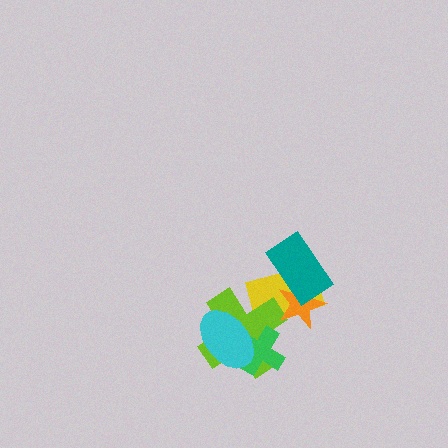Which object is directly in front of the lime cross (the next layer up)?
The green cross is directly in front of the lime cross.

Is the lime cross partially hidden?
Yes, it is partially covered by another shape.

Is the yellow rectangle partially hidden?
Yes, it is partially covered by another shape.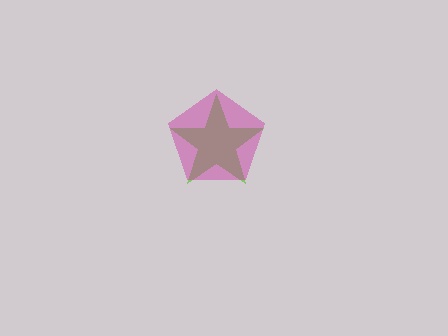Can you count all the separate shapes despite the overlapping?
Yes, there are 2 separate shapes.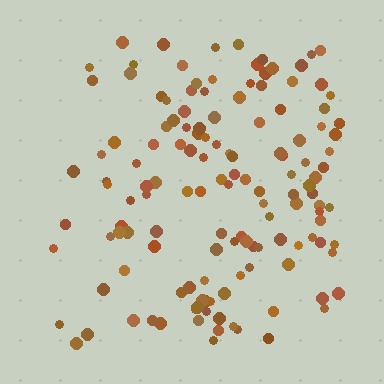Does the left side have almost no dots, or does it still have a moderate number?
Still a moderate number, just noticeably fewer than the right.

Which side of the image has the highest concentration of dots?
The right.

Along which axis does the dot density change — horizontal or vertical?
Horizontal.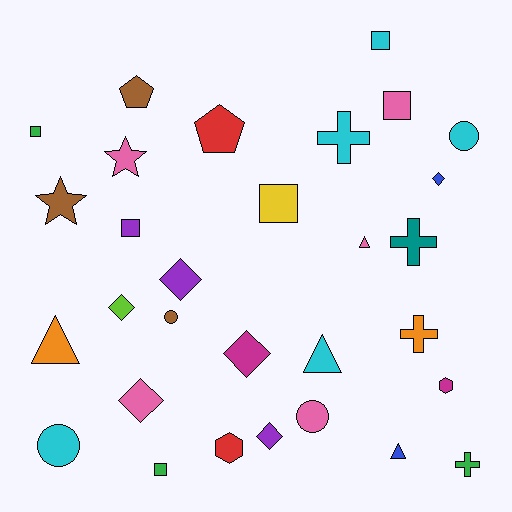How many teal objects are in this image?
There is 1 teal object.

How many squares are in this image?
There are 6 squares.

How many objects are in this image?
There are 30 objects.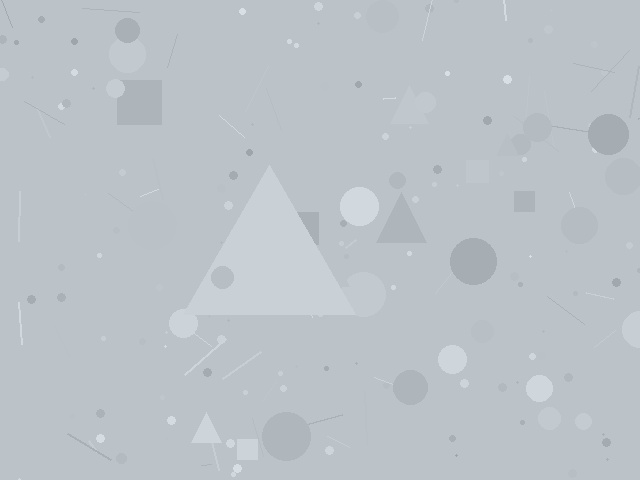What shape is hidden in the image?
A triangle is hidden in the image.